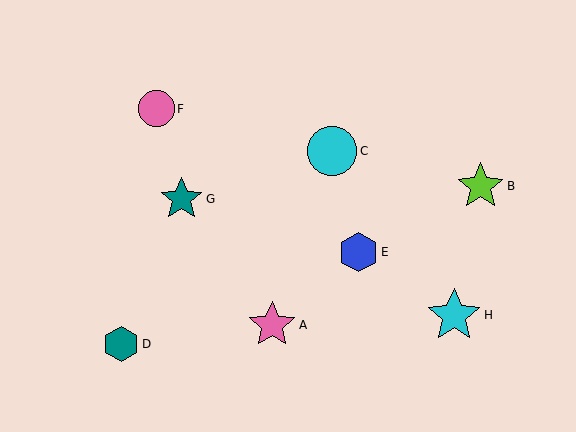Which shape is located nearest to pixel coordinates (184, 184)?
The teal star (labeled G) at (181, 199) is nearest to that location.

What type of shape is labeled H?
Shape H is a cyan star.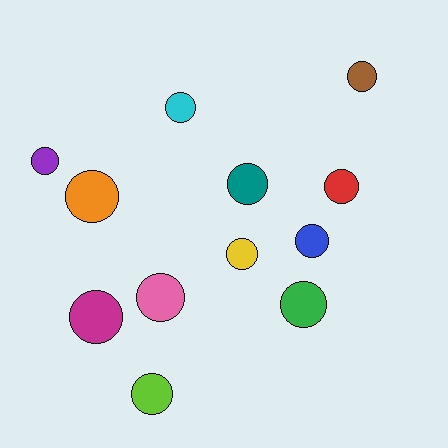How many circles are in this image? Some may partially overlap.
There are 12 circles.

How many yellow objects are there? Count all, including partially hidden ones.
There is 1 yellow object.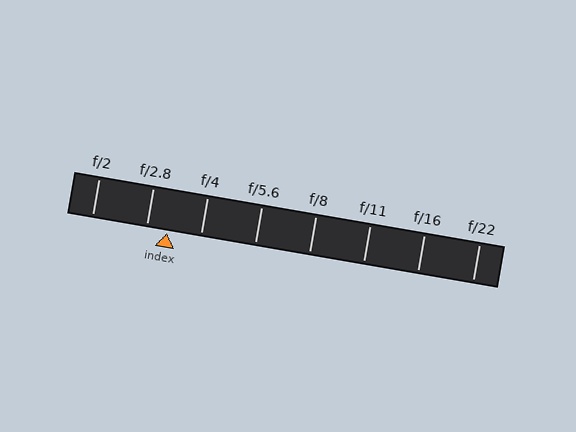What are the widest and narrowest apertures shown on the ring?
The widest aperture shown is f/2 and the narrowest is f/22.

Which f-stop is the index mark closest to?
The index mark is closest to f/2.8.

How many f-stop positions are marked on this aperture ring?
There are 8 f-stop positions marked.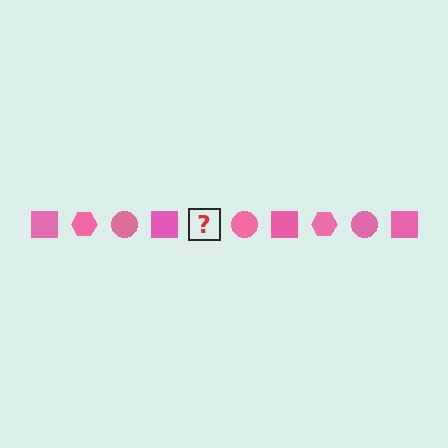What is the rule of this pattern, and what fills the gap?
The rule is that the pattern cycles through square, hexagon, circle shapes in pink. The gap should be filled with a pink hexagon.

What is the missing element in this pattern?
The missing element is a pink hexagon.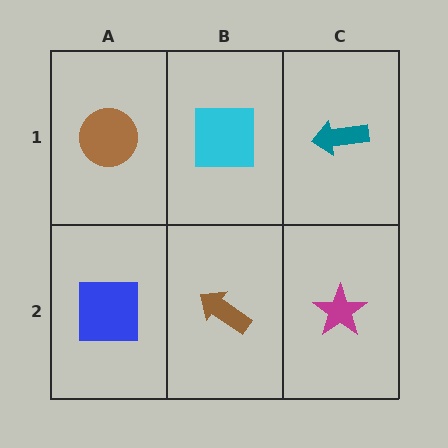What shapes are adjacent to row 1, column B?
A brown arrow (row 2, column B), a brown circle (row 1, column A), a teal arrow (row 1, column C).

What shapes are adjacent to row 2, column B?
A cyan square (row 1, column B), a blue square (row 2, column A), a magenta star (row 2, column C).